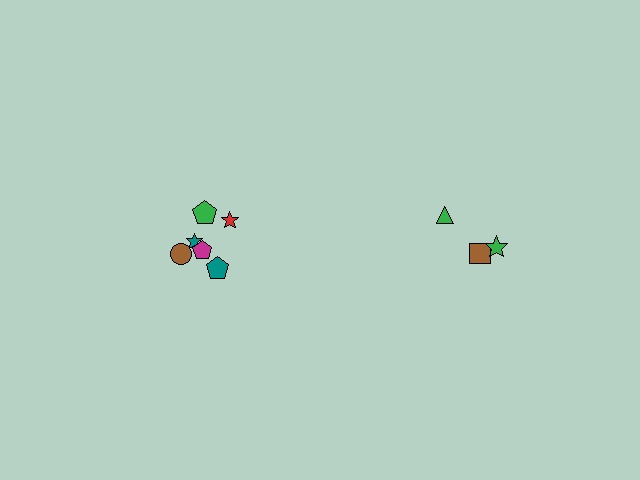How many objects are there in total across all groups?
There are 9 objects.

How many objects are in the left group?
There are 6 objects.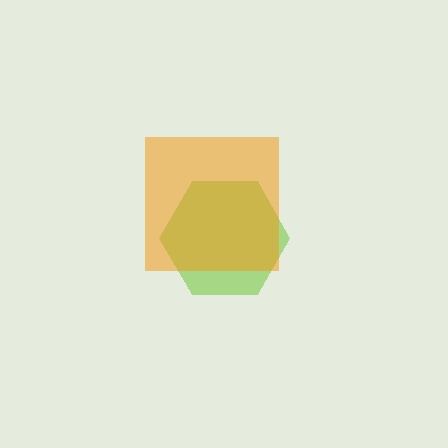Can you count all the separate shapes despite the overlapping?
Yes, there are 2 separate shapes.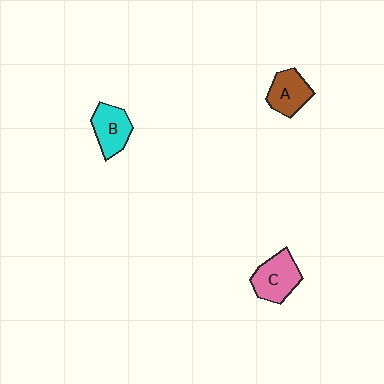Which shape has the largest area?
Shape C (pink).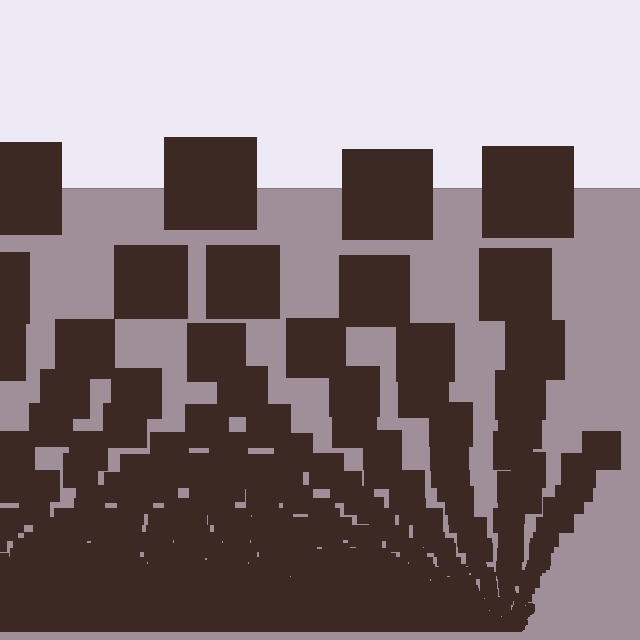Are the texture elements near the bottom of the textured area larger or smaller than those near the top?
Smaller. The gradient is inverted — elements near the bottom are smaller and denser.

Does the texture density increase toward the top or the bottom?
Density increases toward the bottom.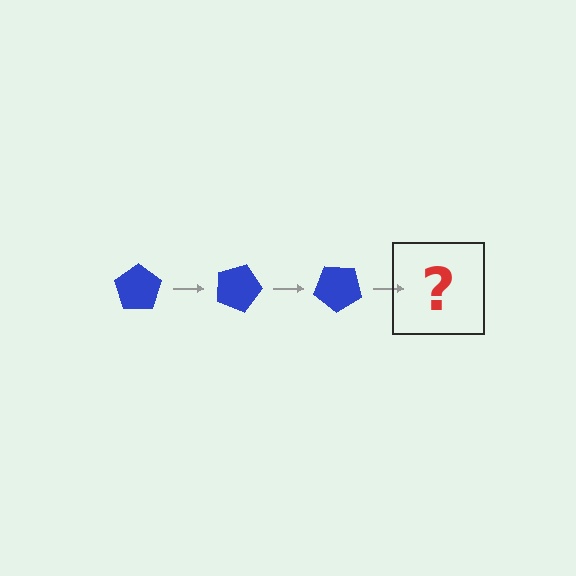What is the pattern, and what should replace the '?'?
The pattern is that the pentagon rotates 20 degrees each step. The '?' should be a blue pentagon rotated 60 degrees.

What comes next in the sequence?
The next element should be a blue pentagon rotated 60 degrees.